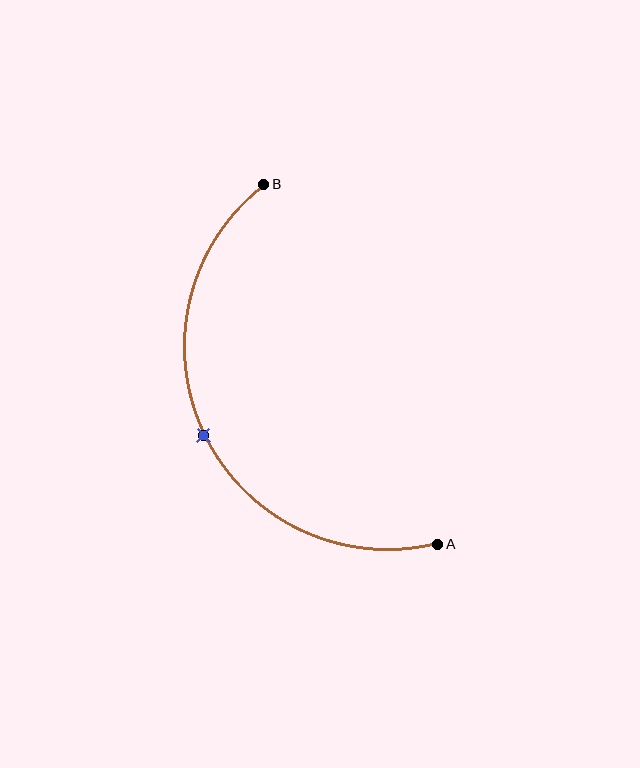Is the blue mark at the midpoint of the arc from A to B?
Yes. The blue mark lies on the arc at equal arc-length from both A and B — it is the arc midpoint.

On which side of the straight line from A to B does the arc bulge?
The arc bulges to the left of the straight line connecting A and B.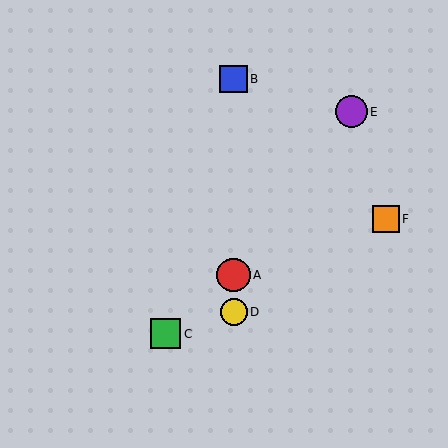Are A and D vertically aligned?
Yes, both are at x≈234.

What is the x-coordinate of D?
Object D is at x≈234.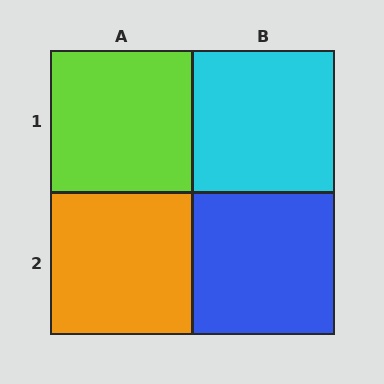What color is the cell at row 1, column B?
Cyan.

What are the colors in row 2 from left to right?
Orange, blue.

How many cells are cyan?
1 cell is cyan.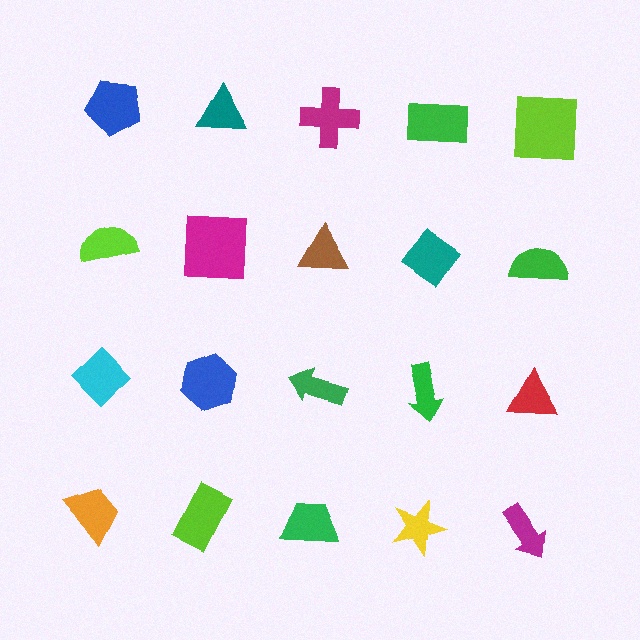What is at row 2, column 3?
A brown triangle.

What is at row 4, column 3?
A green trapezoid.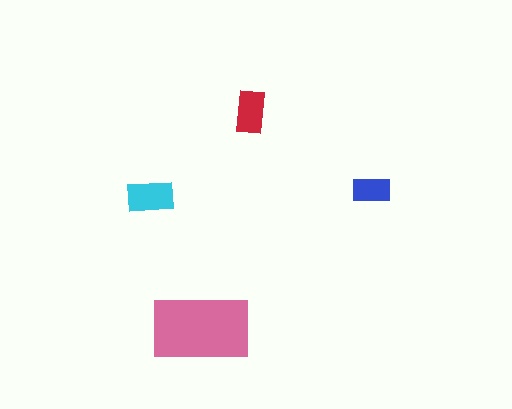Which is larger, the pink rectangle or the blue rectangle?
The pink one.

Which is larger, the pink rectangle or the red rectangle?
The pink one.